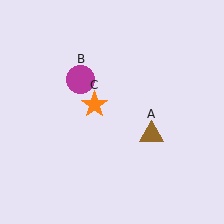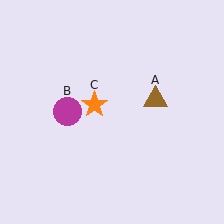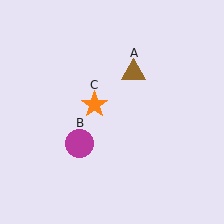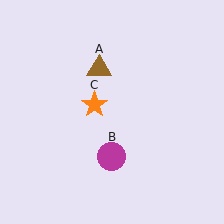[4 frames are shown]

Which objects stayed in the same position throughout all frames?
Orange star (object C) remained stationary.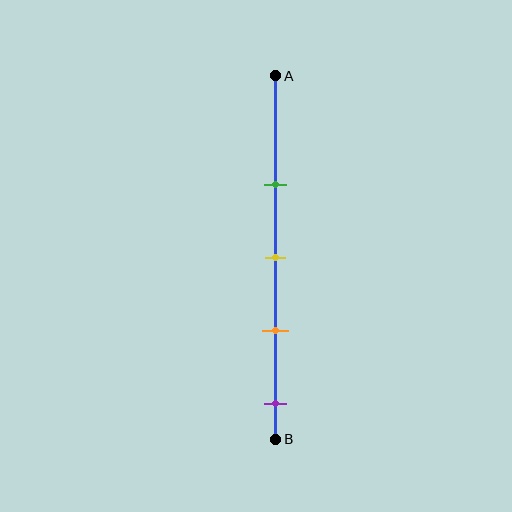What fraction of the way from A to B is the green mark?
The green mark is approximately 30% (0.3) of the way from A to B.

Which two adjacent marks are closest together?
The yellow and orange marks are the closest adjacent pair.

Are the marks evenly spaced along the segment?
Yes, the marks are approximately evenly spaced.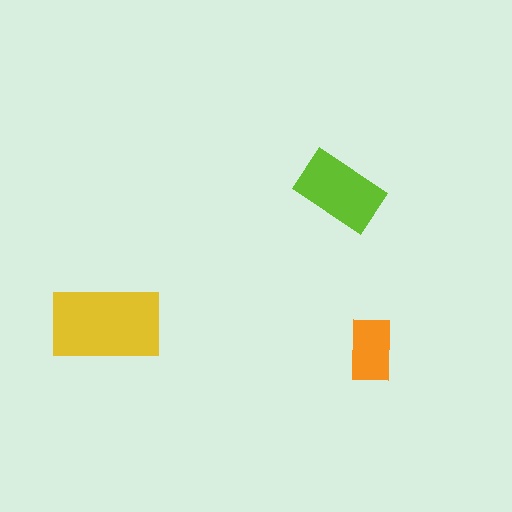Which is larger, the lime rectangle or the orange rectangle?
The lime one.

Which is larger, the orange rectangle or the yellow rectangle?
The yellow one.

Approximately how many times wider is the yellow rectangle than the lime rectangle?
About 1.5 times wider.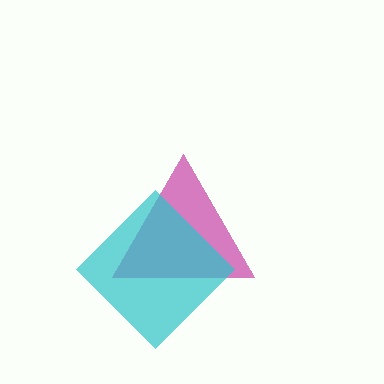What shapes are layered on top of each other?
The layered shapes are: a magenta triangle, a cyan diamond.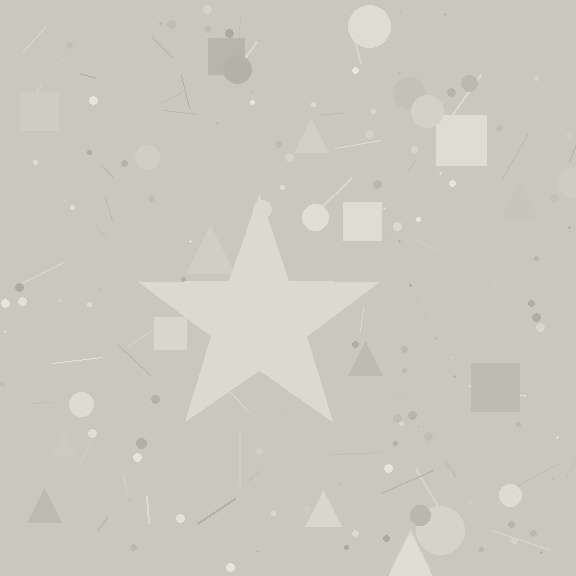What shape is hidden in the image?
A star is hidden in the image.